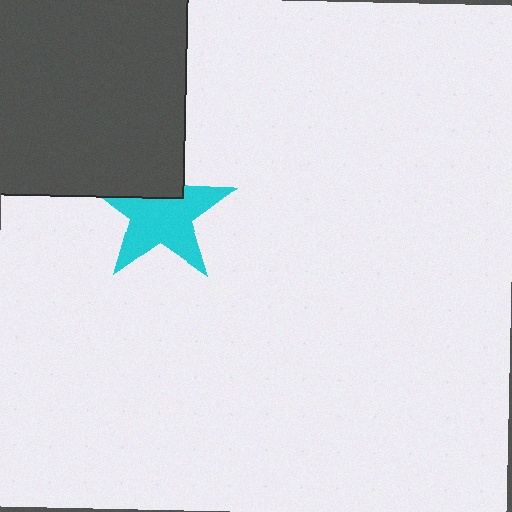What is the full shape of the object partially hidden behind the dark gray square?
The partially hidden object is a cyan star.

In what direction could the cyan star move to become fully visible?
The cyan star could move down. That would shift it out from behind the dark gray square entirely.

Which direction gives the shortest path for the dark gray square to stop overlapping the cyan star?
Moving up gives the shortest separation.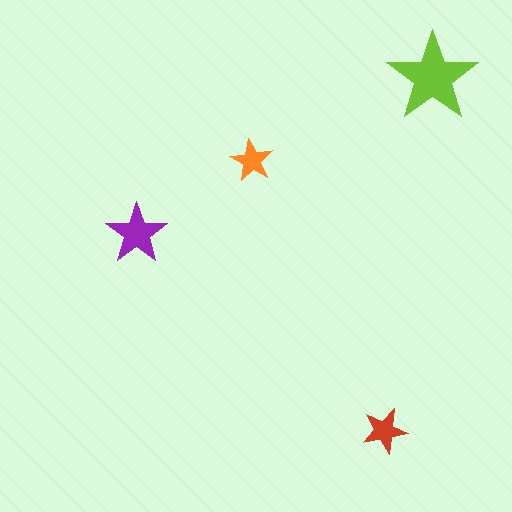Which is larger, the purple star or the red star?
The purple one.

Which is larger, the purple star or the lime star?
The lime one.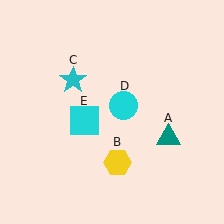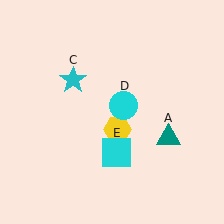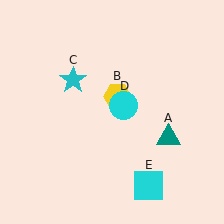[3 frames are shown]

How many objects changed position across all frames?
2 objects changed position: yellow hexagon (object B), cyan square (object E).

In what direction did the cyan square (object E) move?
The cyan square (object E) moved down and to the right.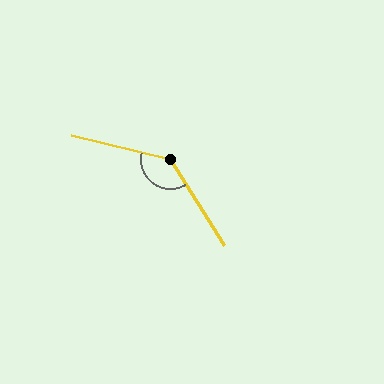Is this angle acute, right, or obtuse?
It is obtuse.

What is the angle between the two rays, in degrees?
Approximately 135 degrees.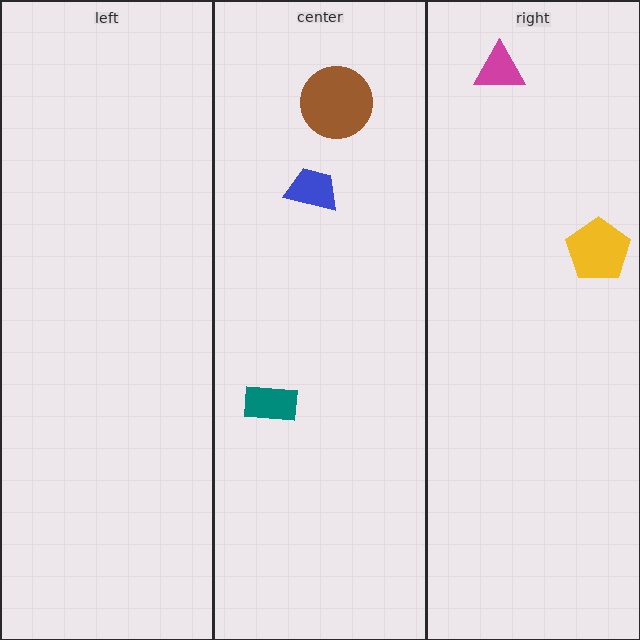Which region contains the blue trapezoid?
The center region.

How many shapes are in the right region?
2.